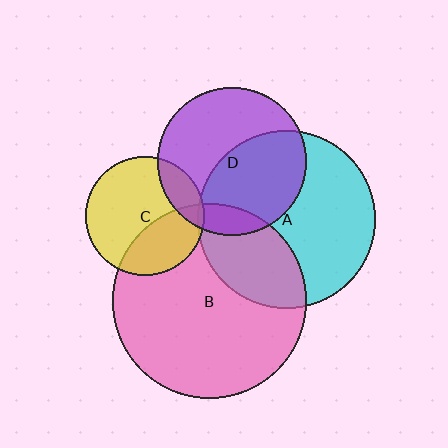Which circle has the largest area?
Circle B (pink).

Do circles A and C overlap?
Yes.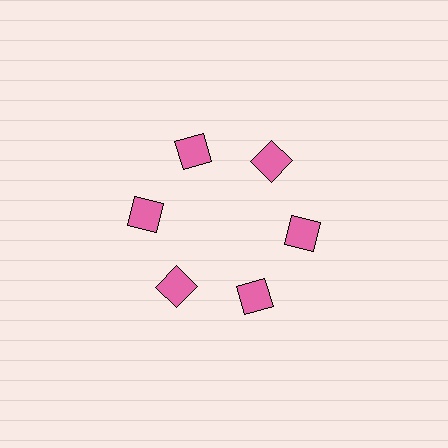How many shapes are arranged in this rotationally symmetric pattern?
There are 6 shapes, arranged in 6 groups of 1.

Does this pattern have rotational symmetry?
Yes, this pattern has 6-fold rotational symmetry. It looks the same after rotating 60 degrees around the center.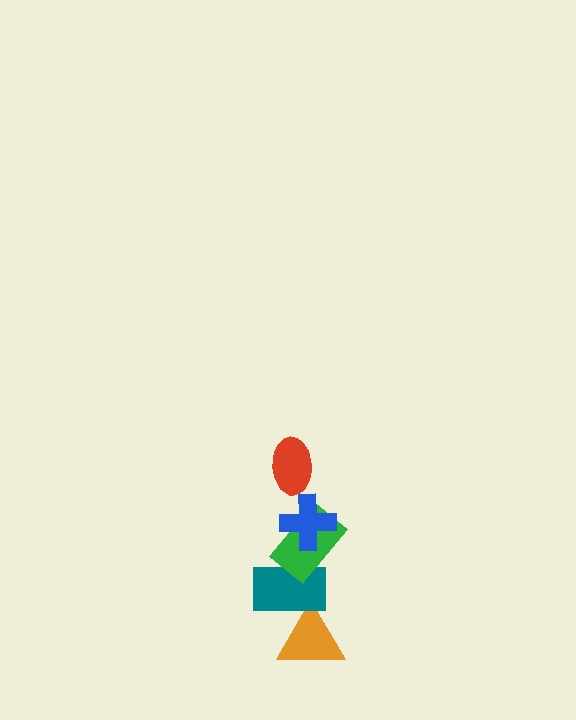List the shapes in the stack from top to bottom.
From top to bottom: the red ellipse, the blue cross, the green rectangle, the teal rectangle, the orange triangle.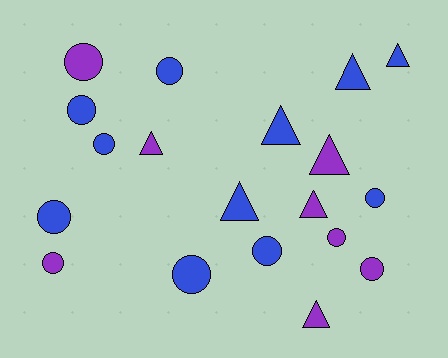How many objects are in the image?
There are 19 objects.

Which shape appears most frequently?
Circle, with 11 objects.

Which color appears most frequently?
Blue, with 11 objects.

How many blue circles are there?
There are 7 blue circles.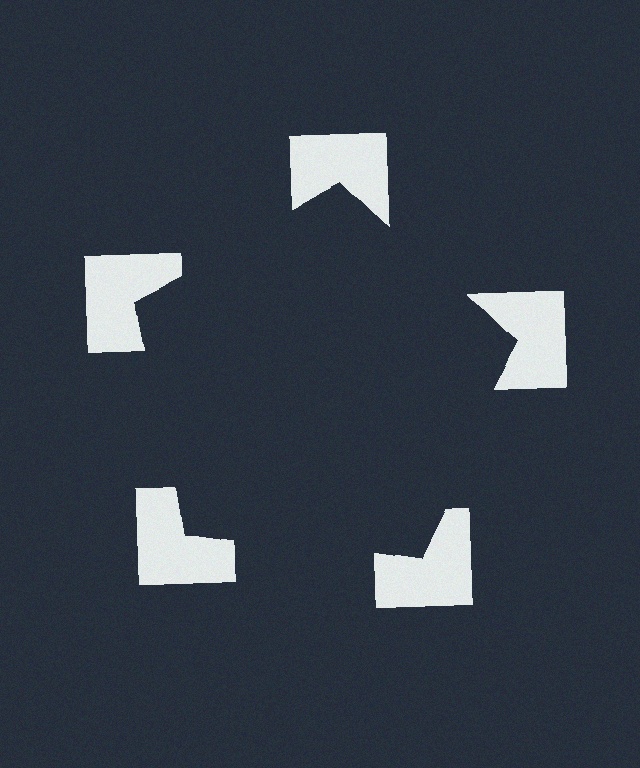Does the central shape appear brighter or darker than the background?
It typically appears slightly darker than the background, even though no actual brightness change is drawn.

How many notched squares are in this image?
There are 5 — one at each vertex of the illusory pentagon.